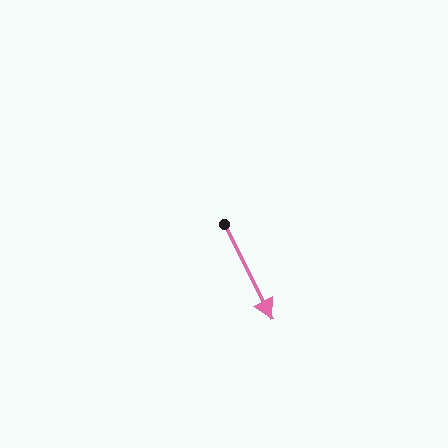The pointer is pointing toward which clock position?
Roughly 5 o'clock.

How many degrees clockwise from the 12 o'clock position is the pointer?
Approximately 154 degrees.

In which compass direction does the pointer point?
Southeast.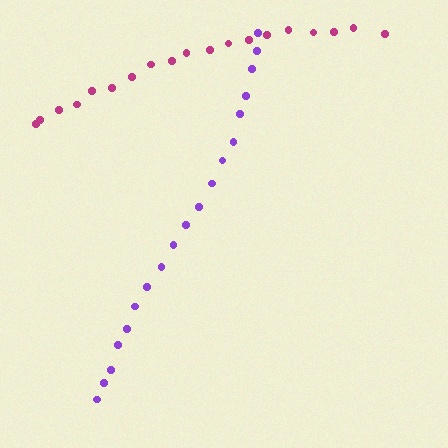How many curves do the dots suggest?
There are 2 distinct paths.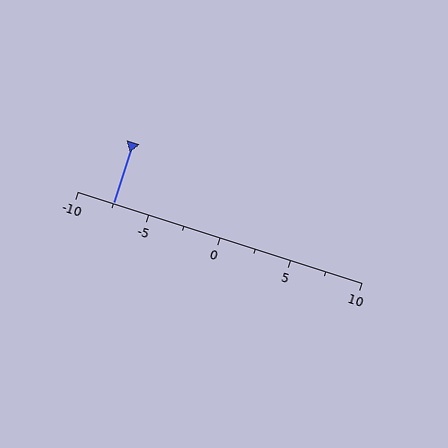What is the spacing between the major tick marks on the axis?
The major ticks are spaced 5 apart.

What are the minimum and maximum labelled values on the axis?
The axis runs from -10 to 10.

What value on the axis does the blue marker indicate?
The marker indicates approximately -7.5.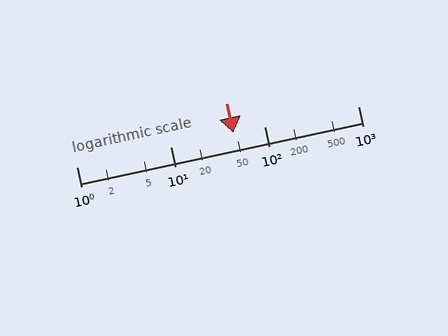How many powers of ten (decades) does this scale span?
The scale spans 3 decades, from 1 to 1000.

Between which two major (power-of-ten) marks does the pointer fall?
The pointer is between 10 and 100.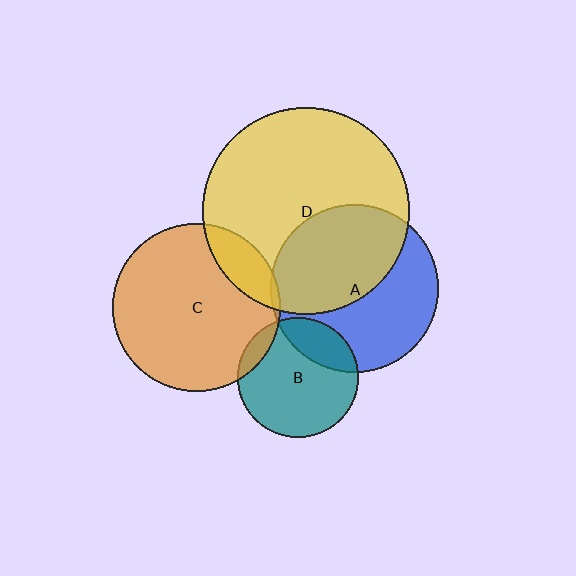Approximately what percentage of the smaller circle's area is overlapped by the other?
Approximately 50%.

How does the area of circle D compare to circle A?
Approximately 1.5 times.